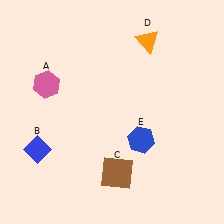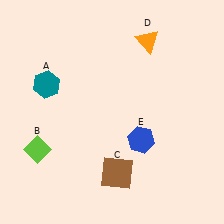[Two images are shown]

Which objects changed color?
A changed from pink to teal. B changed from blue to lime.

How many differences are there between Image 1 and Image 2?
There are 2 differences between the two images.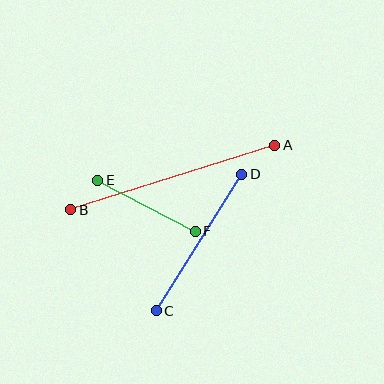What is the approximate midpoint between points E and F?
The midpoint is at approximately (146, 206) pixels.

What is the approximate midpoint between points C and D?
The midpoint is at approximately (199, 242) pixels.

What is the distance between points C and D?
The distance is approximately 161 pixels.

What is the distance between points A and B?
The distance is approximately 214 pixels.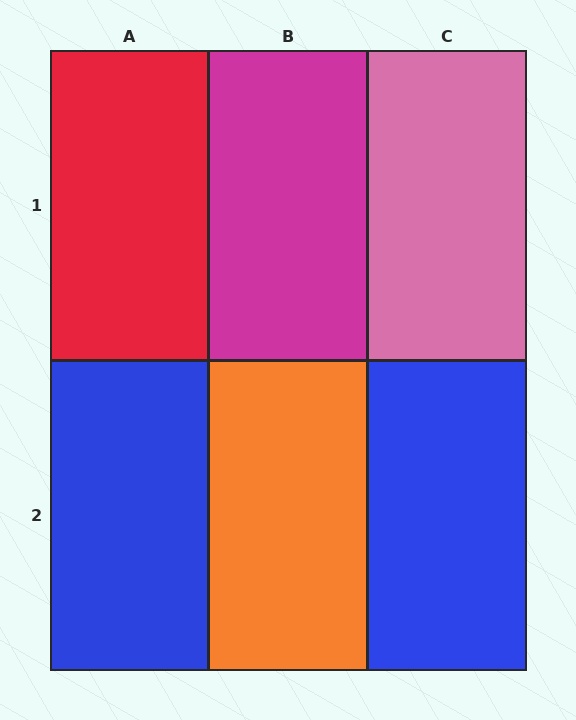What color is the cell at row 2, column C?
Blue.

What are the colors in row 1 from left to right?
Red, magenta, pink.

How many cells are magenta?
1 cell is magenta.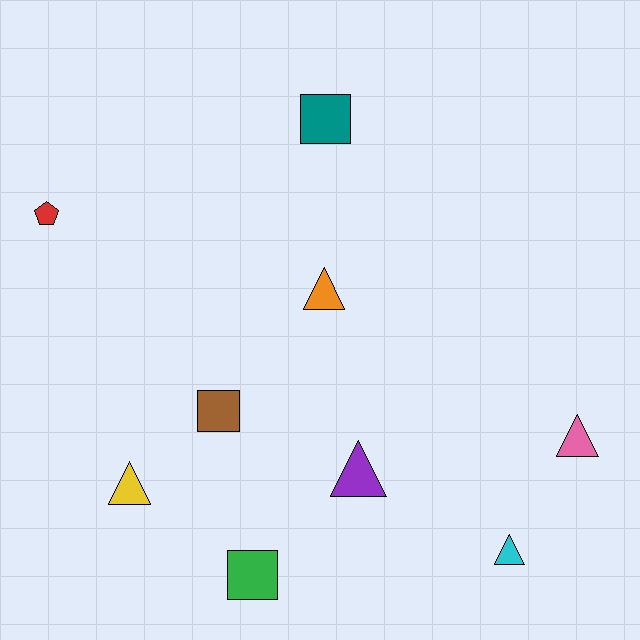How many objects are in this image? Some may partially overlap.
There are 9 objects.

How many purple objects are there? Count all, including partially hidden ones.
There is 1 purple object.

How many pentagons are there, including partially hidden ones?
There is 1 pentagon.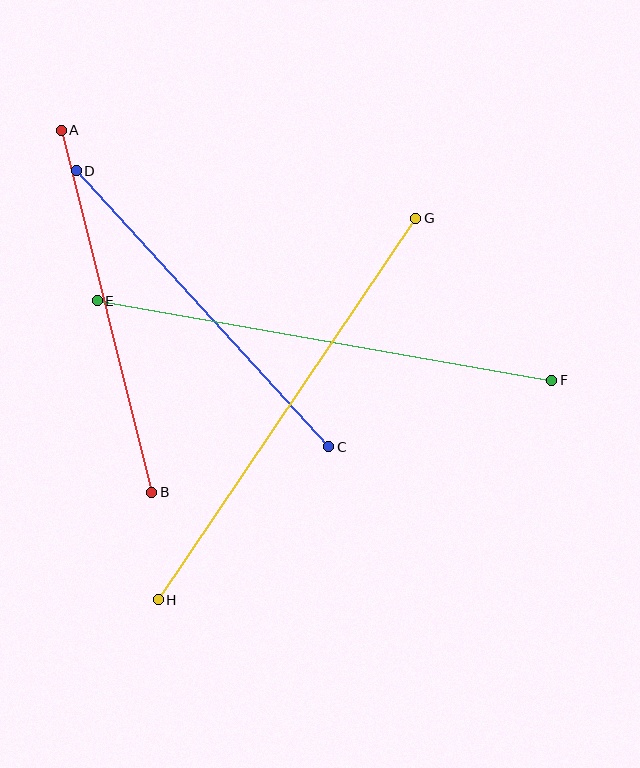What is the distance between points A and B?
The distance is approximately 373 pixels.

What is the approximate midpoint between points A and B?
The midpoint is at approximately (107, 311) pixels.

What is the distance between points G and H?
The distance is approximately 460 pixels.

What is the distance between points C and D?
The distance is approximately 374 pixels.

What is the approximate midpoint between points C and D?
The midpoint is at approximately (202, 309) pixels.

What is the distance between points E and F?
The distance is approximately 461 pixels.